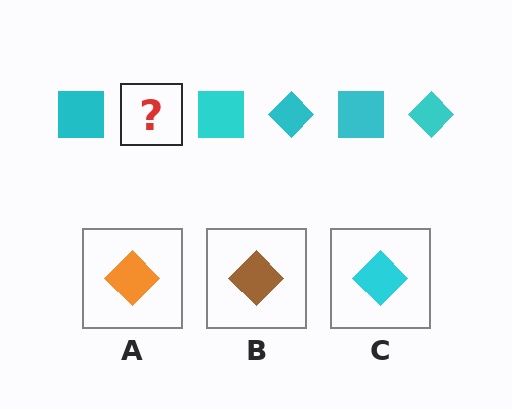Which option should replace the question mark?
Option C.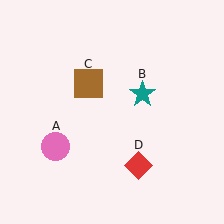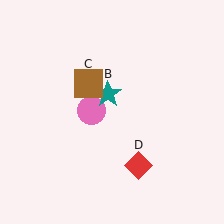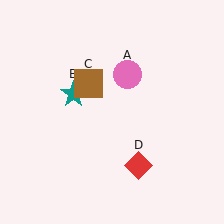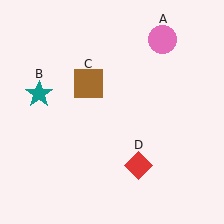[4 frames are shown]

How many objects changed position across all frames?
2 objects changed position: pink circle (object A), teal star (object B).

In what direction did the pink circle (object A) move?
The pink circle (object A) moved up and to the right.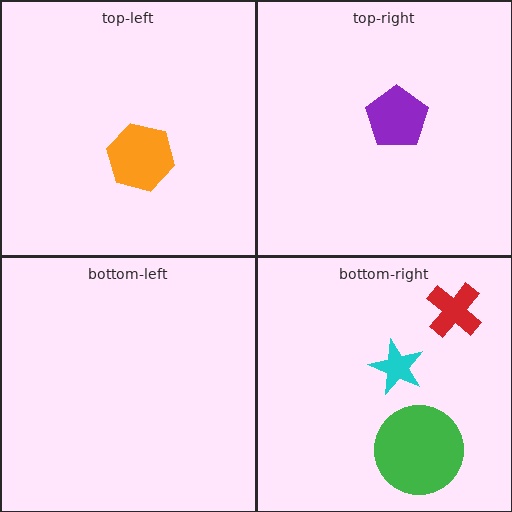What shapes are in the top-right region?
The purple pentagon.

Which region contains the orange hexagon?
The top-left region.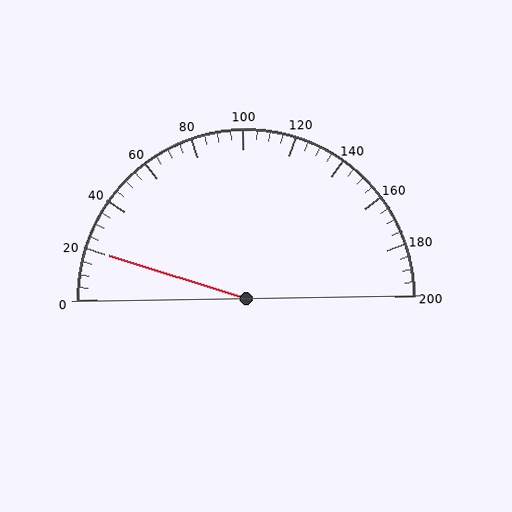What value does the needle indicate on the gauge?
The needle indicates approximately 20.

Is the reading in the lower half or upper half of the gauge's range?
The reading is in the lower half of the range (0 to 200).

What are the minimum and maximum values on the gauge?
The gauge ranges from 0 to 200.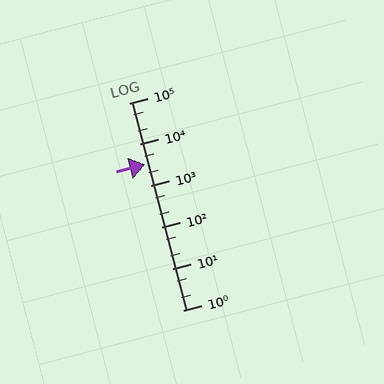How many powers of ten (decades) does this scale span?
The scale spans 5 decades, from 1 to 100000.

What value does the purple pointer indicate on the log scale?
The pointer indicates approximately 3300.